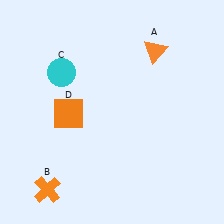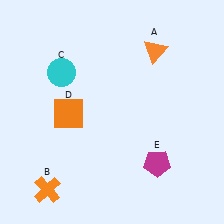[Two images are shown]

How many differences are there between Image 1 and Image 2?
There is 1 difference between the two images.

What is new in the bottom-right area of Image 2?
A magenta pentagon (E) was added in the bottom-right area of Image 2.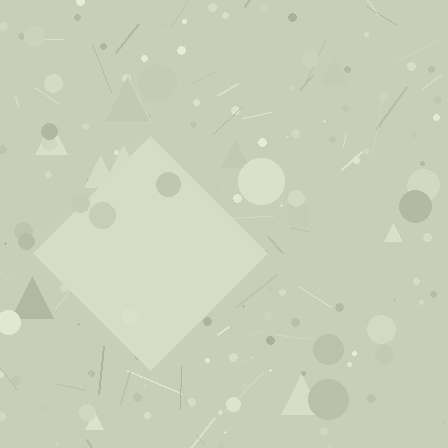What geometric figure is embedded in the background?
A diamond is embedded in the background.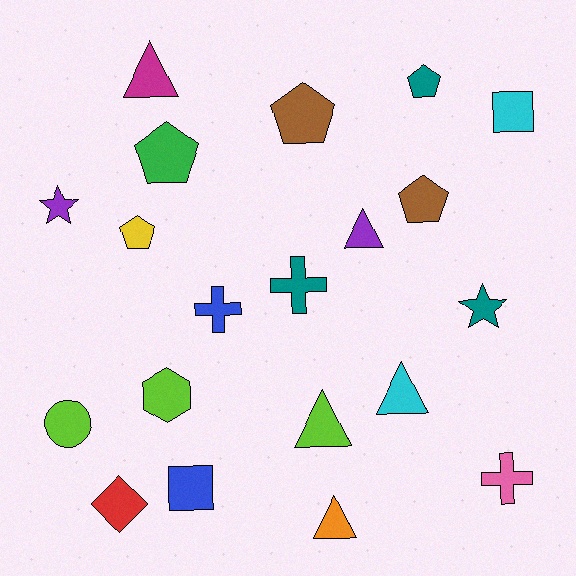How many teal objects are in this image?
There are 3 teal objects.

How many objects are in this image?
There are 20 objects.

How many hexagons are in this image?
There is 1 hexagon.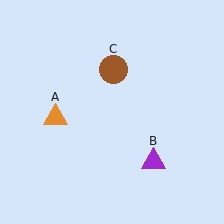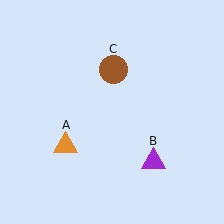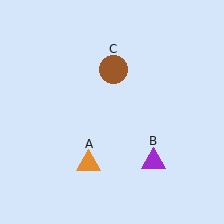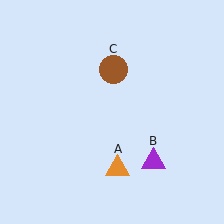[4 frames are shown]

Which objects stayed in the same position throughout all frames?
Purple triangle (object B) and brown circle (object C) remained stationary.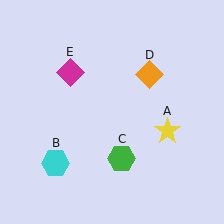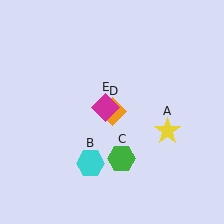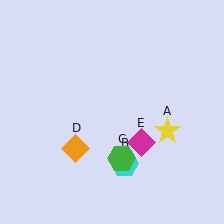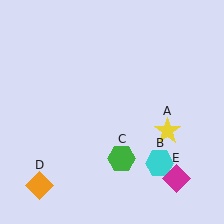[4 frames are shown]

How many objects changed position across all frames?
3 objects changed position: cyan hexagon (object B), orange diamond (object D), magenta diamond (object E).